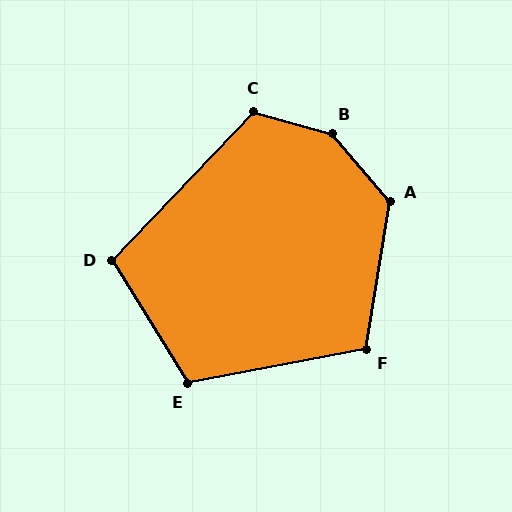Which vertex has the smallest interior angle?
D, at approximately 105 degrees.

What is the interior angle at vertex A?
Approximately 131 degrees (obtuse).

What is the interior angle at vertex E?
Approximately 111 degrees (obtuse).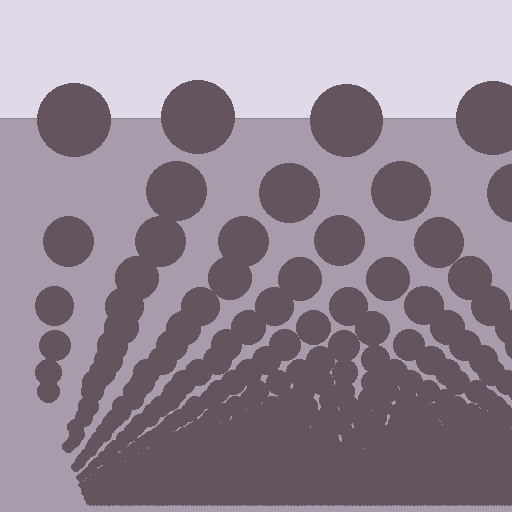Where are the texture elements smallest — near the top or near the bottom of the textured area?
Near the bottom.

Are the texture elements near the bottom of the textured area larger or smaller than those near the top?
Smaller. The gradient is inverted — elements near the bottom are smaller and denser.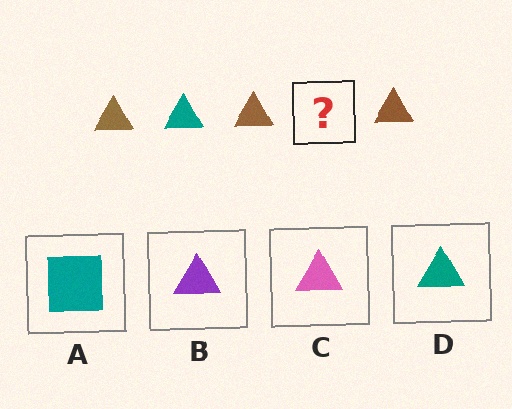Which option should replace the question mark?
Option D.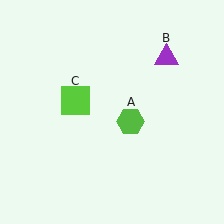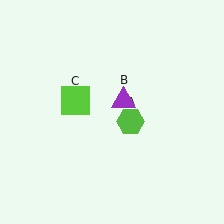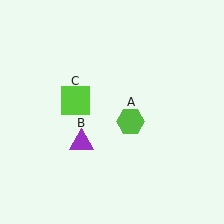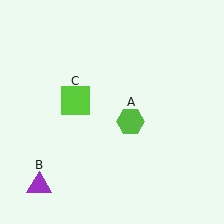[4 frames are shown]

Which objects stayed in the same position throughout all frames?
Lime hexagon (object A) and lime square (object C) remained stationary.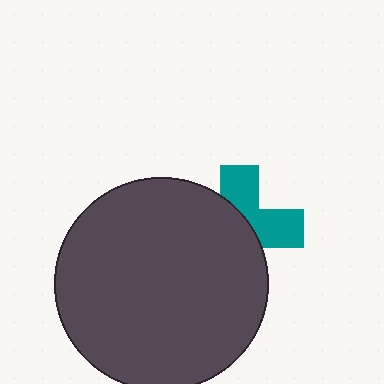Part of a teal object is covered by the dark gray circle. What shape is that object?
It is a cross.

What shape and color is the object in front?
The object in front is a dark gray circle.